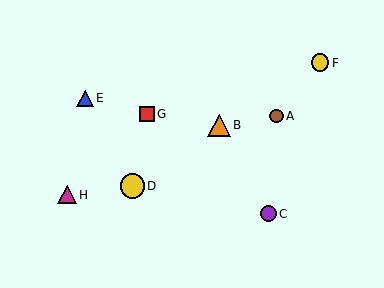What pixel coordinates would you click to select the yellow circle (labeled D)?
Click at (132, 186) to select the yellow circle D.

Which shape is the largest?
The yellow circle (labeled D) is the largest.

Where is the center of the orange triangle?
The center of the orange triangle is at (219, 125).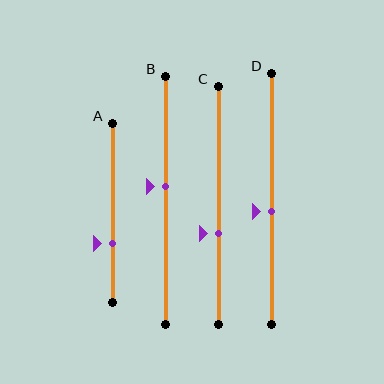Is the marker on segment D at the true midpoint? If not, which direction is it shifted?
No, the marker on segment D is shifted downward by about 5% of the segment length.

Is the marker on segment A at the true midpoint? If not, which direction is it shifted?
No, the marker on segment A is shifted downward by about 17% of the segment length.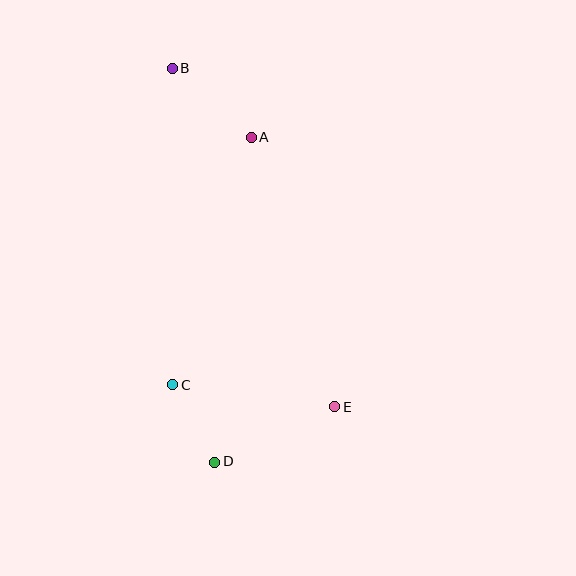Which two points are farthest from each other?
Points B and D are farthest from each other.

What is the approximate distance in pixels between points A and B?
The distance between A and B is approximately 105 pixels.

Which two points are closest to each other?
Points C and D are closest to each other.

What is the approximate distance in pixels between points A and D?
The distance between A and D is approximately 326 pixels.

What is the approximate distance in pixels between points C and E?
The distance between C and E is approximately 163 pixels.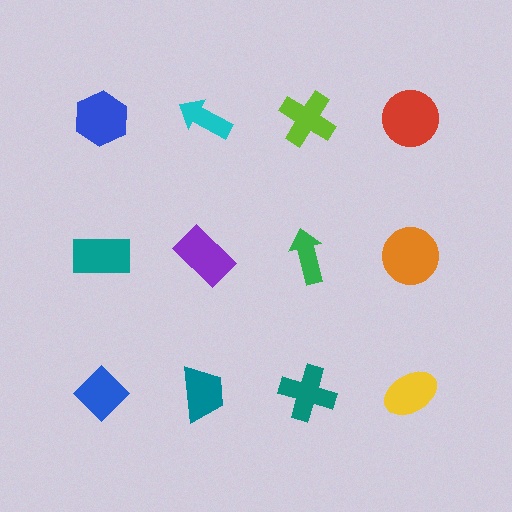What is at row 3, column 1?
A blue diamond.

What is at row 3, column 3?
A teal cross.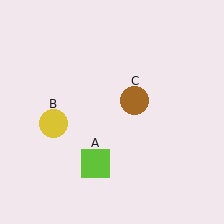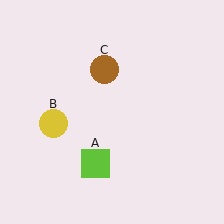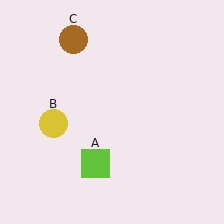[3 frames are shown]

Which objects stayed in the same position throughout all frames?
Lime square (object A) and yellow circle (object B) remained stationary.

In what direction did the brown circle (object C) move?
The brown circle (object C) moved up and to the left.